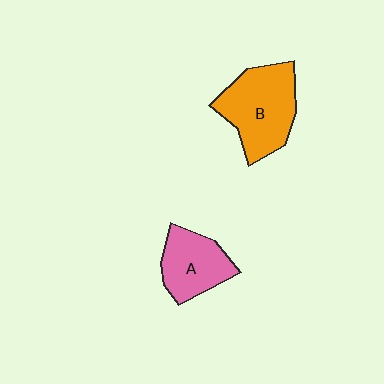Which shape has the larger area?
Shape B (orange).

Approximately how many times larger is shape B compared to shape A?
Approximately 1.4 times.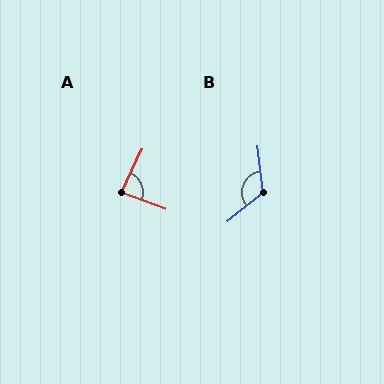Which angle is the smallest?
A, at approximately 84 degrees.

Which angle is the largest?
B, at approximately 123 degrees.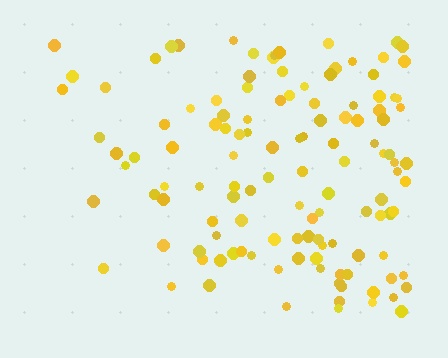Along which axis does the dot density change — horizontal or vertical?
Horizontal.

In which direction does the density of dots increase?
From left to right, with the right side densest.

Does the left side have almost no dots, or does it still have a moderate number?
Still a moderate number, just noticeably fewer than the right.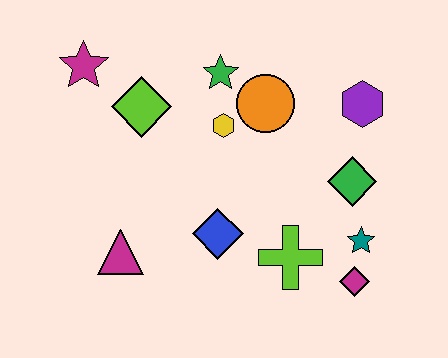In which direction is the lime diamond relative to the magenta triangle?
The lime diamond is above the magenta triangle.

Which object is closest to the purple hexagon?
The green diamond is closest to the purple hexagon.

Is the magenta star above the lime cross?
Yes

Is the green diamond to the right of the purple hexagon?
No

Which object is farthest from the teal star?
The magenta star is farthest from the teal star.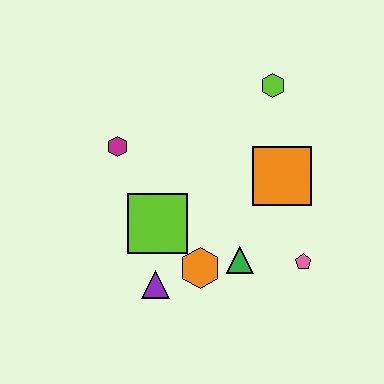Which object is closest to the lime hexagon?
The orange square is closest to the lime hexagon.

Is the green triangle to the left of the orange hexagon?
No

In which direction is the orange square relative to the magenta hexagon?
The orange square is to the right of the magenta hexagon.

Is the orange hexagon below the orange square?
Yes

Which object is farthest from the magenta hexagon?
The pink pentagon is farthest from the magenta hexagon.